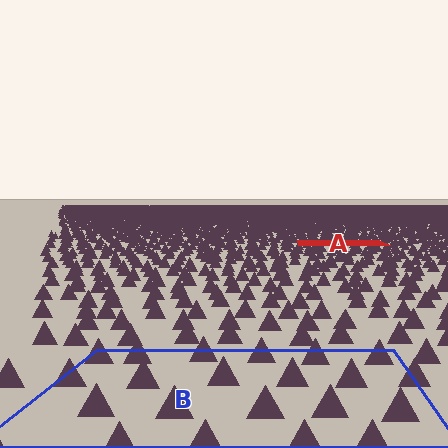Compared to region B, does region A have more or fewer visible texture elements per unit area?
Region A has more texture elements per unit area — they are packed more densely because it is farther away.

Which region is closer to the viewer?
Region B is closer. The texture elements there are larger and more spread out.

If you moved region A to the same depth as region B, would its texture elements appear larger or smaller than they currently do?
They would appear larger. At a closer depth, the same texture elements are projected at a bigger on-screen size.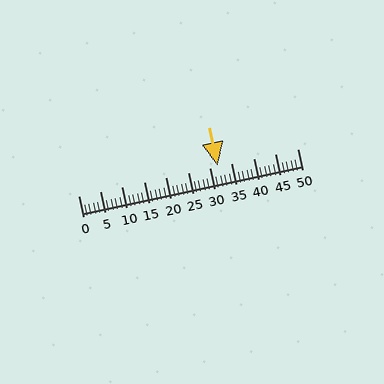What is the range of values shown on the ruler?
The ruler shows values from 0 to 50.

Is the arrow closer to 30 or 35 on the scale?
The arrow is closer to 30.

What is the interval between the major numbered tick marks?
The major tick marks are spaced 5 units apart.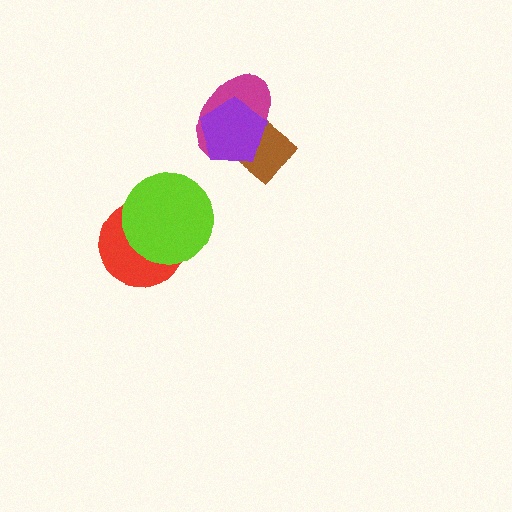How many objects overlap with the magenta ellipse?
2 objects overlap with the magenta ellipse.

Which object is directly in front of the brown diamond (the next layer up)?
The magenta ellipse is directly in front of the brown diamond.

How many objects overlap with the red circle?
1 object overlaps with the red circle.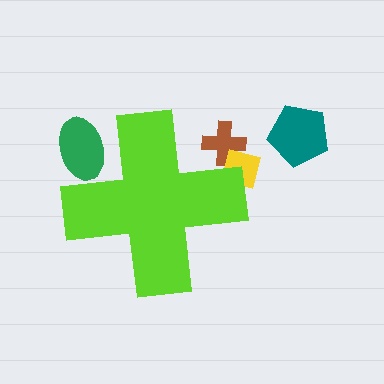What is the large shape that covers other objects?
A lime cross.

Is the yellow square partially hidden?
Yes, the yellow square is partially hidden behind the lime cross.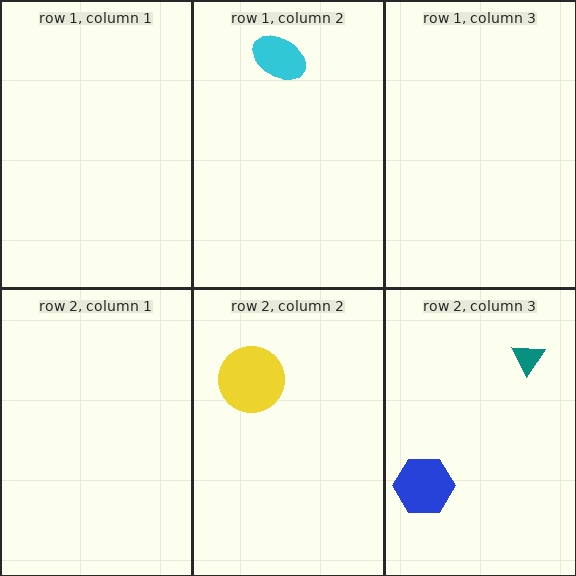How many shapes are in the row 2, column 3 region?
2.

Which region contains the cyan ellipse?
The row 1, column 2 region.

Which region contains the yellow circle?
The row 2, column 2 region.